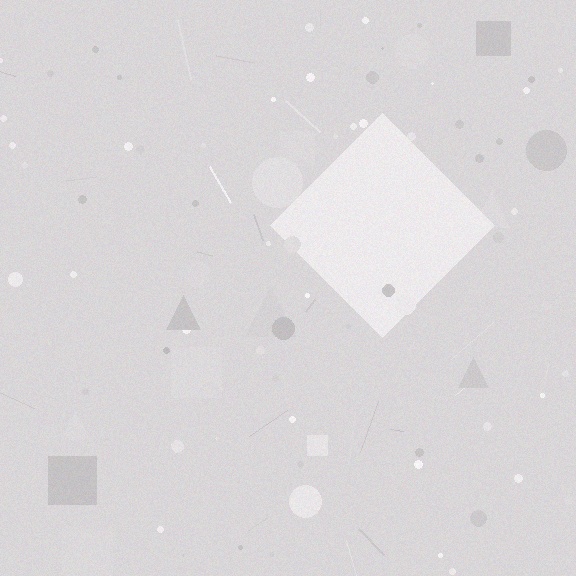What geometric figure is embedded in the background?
A diamond is embedded in the background.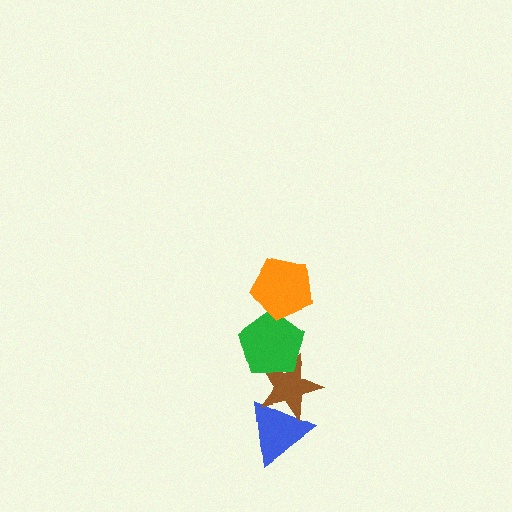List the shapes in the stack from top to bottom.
From top to bottom: the orange pentagon, the green pentagon, the brown star, the blue triangle.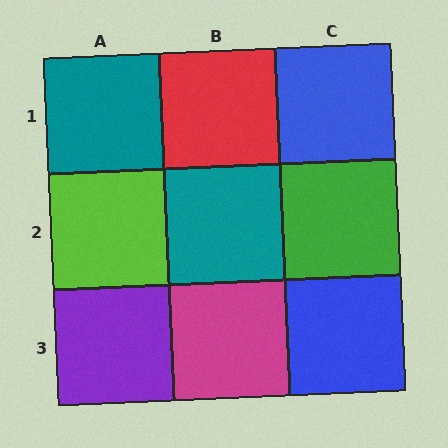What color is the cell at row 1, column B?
Red.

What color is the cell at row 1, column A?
Teal.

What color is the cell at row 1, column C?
Blue.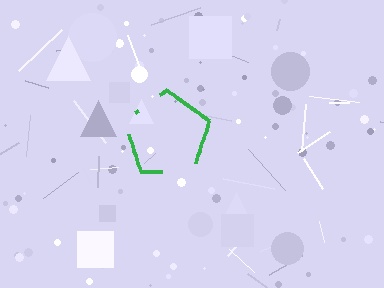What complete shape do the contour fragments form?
The contour fragments form a pentagon.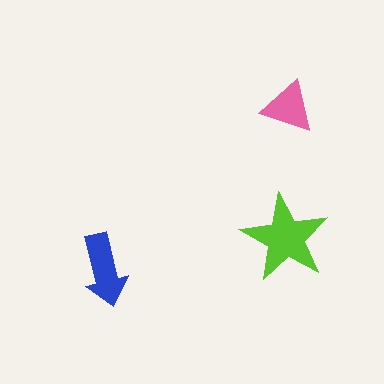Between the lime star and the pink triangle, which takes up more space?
The lime star.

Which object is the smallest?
The pink triangle.